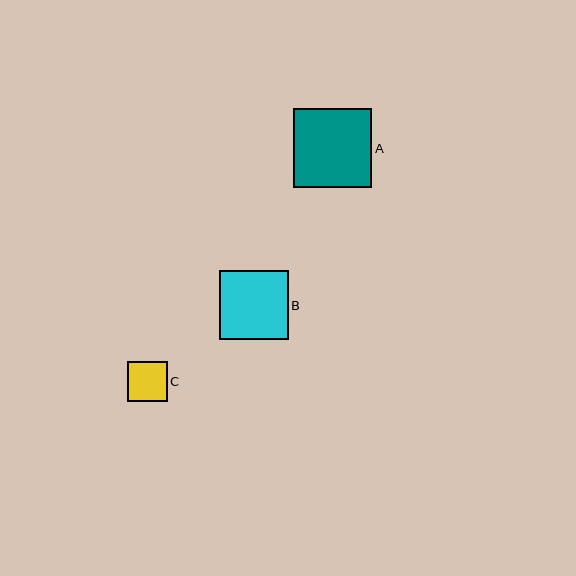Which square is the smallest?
Square C is the smallest with a size of approximately 40 pixels.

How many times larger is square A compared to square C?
Square A is approximately 1.9 times the size of square C.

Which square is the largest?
Square A is the largest with a size of approximately 78 pixels.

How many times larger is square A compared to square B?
Square A is approximately 1.1 times the size of square B.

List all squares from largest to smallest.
From largest to smallest: A, B, C.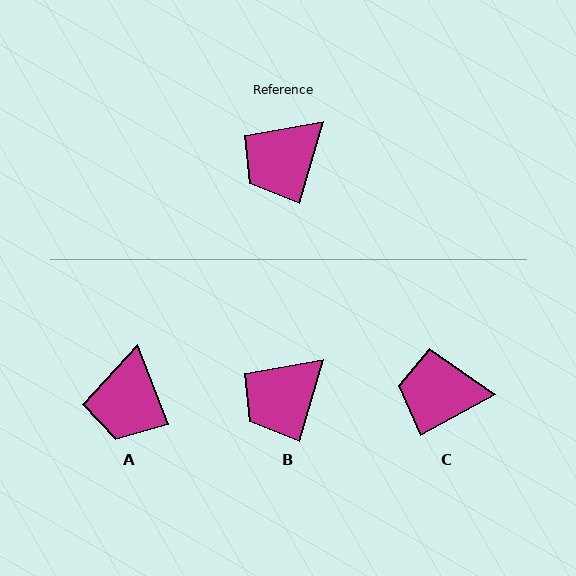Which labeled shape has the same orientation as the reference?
B.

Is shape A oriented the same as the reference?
No, it is off by about 37 degrees.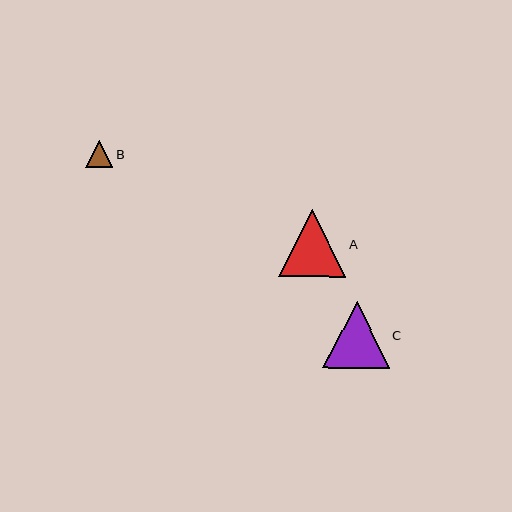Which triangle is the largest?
Triangle A is the largest with a size of approximately 67 pixels.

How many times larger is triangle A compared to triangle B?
Triangle A is approximately 2.5 times the size of triangle B.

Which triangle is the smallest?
Triangle B is the smallest with a size of approximately 27 pixels.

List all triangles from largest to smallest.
From largest to smallest: A, C, B.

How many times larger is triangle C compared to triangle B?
Triangle C is approximately 2.4 times the size of triangle B.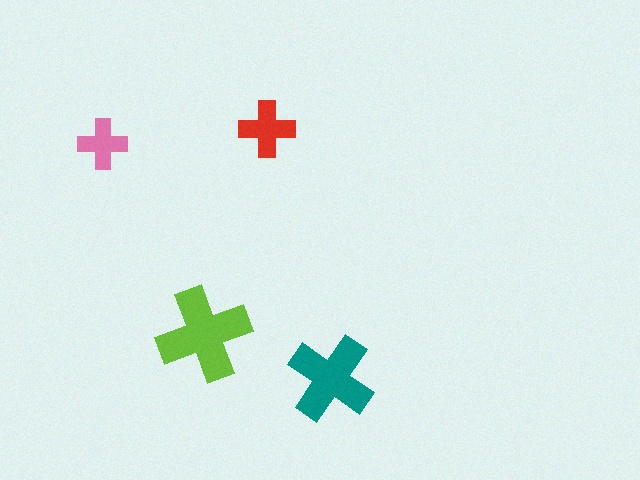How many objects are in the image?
There are 4 objects in the image.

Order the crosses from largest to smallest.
the lime one, the teal one, the red one, the pink one.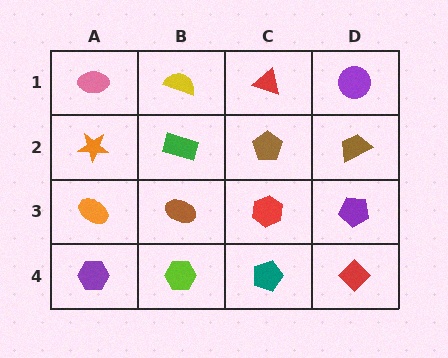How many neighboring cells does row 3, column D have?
3.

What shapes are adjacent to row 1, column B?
A green rectangle (row 2, column B), a pink ellipse (row 1, column A), a red triangle (row 1, column C).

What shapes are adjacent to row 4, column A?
An orange ellipse (row 3, column A), a lime hexagon (row 4, column B).